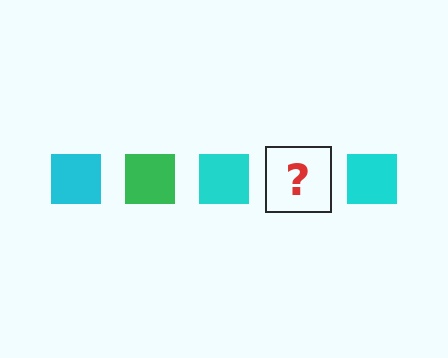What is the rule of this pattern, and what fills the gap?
The rule is that the pattern cycles through cyan, green squares. The gap should be filled with a green square.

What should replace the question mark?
The question mark should be replaced with a green square.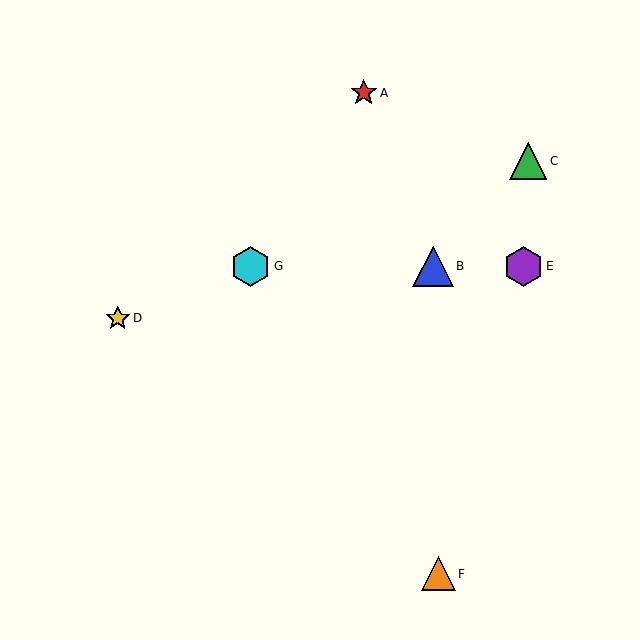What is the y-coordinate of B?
Object B is at y≈266.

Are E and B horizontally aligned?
Yes, both are at y≈266.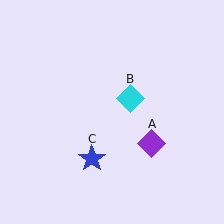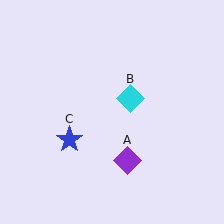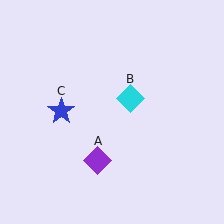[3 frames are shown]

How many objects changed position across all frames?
2 objects changed position: purple diamond (object A), blue star (object C).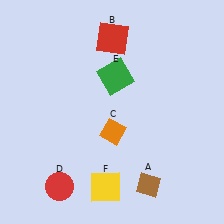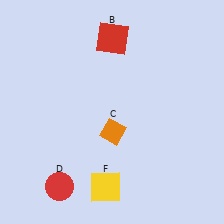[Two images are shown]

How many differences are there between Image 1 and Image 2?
There are 2 differences between the two images.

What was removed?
The green square (E), the brown diamond (A) were removed in Image 2.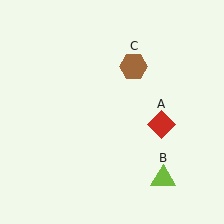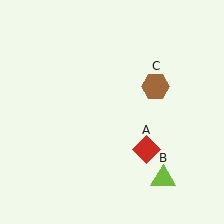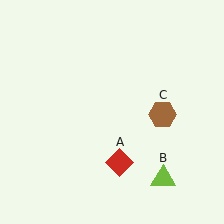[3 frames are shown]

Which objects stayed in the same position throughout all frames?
Lime triangle (object B) remained stationary.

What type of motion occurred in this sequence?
The red diamond (object A), brown hexagon (object C) rotated clockwise around the center of the scene.